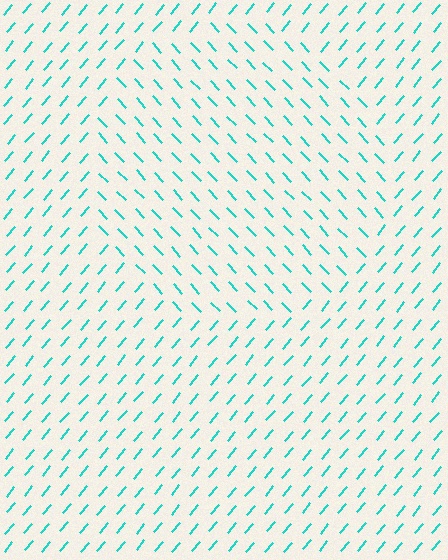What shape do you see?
I see a circle.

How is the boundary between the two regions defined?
The boundary is defined purely by a change in line orientation (approximately 83 degrees difference). All lines are the same color and thickness.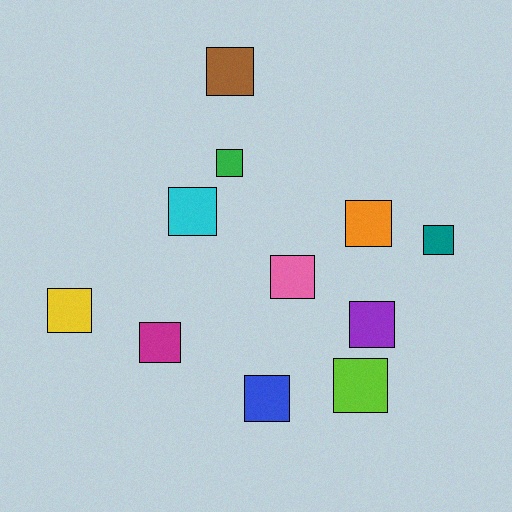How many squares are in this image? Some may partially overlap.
There are 11 squares.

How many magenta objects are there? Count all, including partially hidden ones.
There is 1 magenta object.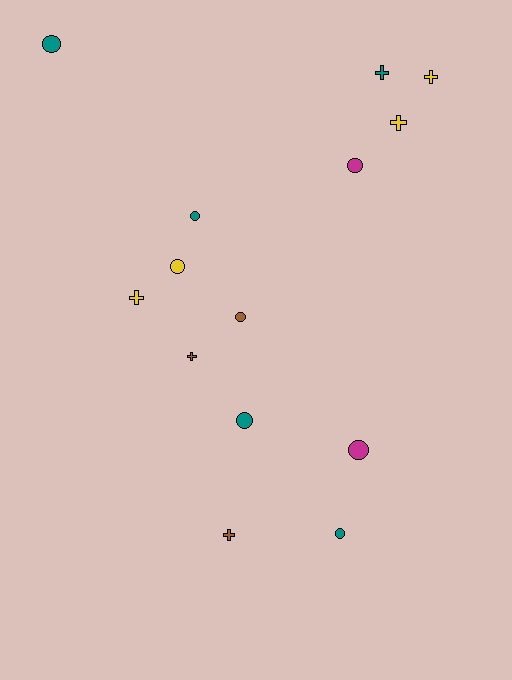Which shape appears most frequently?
Circle, with 8 objects.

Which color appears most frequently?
Teal, with 5 objects.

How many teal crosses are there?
There is 1 teal cross.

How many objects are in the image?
There are 14 objects.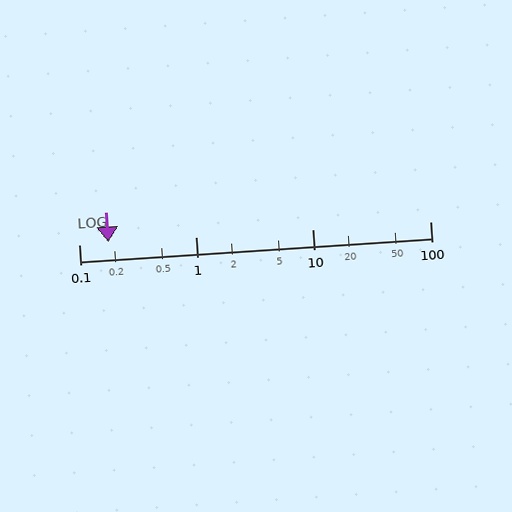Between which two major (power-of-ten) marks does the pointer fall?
The pointer is between 0.1 and 1.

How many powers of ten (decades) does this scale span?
The scale spans 3 decades, from 0.1 to 100.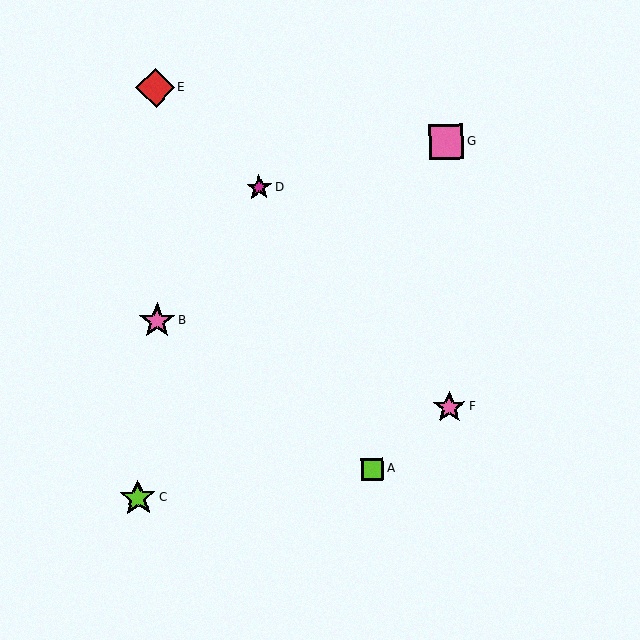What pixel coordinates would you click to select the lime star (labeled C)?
Click at (138, 498) to select the lime star C.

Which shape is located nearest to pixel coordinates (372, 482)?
The lime square (labeled A) at (372, 469) is nearest to that location.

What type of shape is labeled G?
Shape G is a pink square.